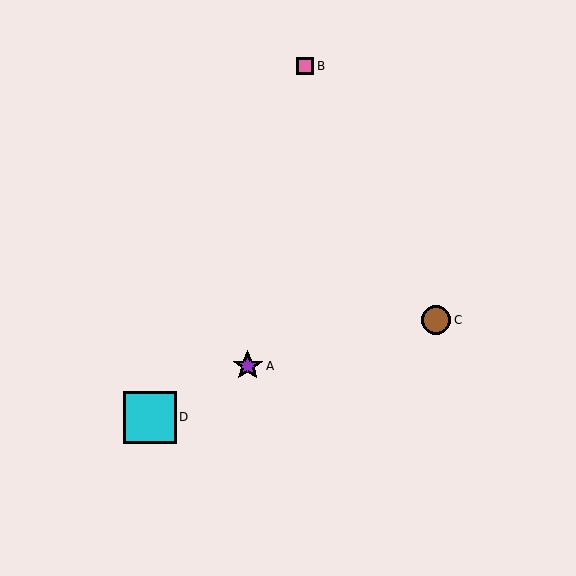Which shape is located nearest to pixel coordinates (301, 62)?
The pink square (labeled B) at (305, 66) is nearest to that location.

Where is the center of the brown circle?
The center of the brown circle is at (436, 320).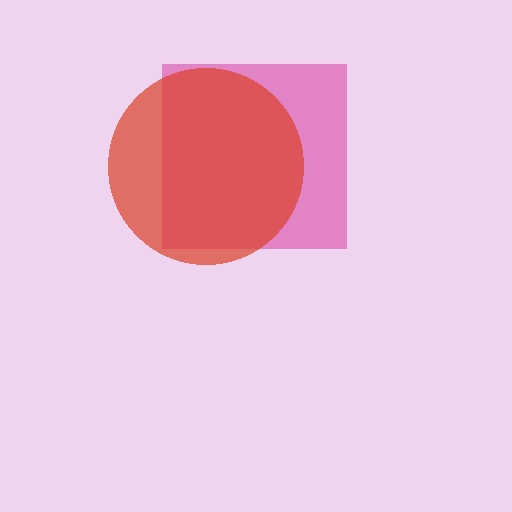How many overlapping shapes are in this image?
There are 2 overlapping shapes in the image.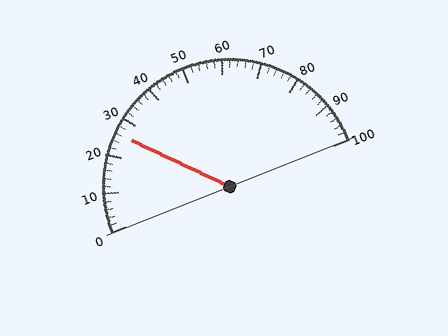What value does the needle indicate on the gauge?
The needle indicates approximately 26.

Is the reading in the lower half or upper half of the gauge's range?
The reading is in the lower half of the range (0 to 100).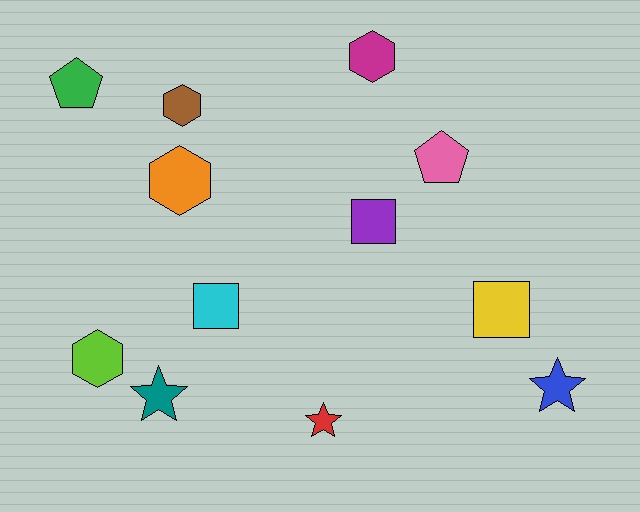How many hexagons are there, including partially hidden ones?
There are 4 hexagons.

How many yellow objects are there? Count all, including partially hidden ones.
There is 1 yellow object.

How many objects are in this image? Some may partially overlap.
There are 12 objects.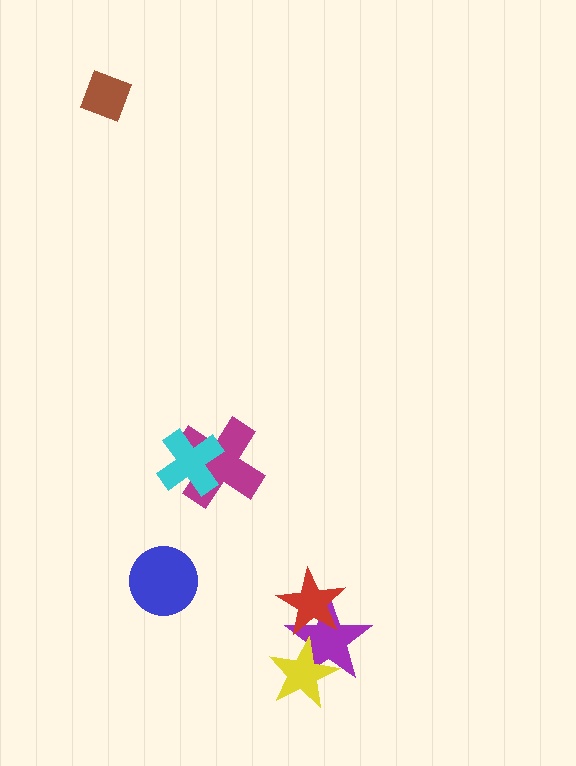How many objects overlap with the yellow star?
1 object overlaps with the yellow star.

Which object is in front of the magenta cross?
The cyan cross is in front of the magenta cross.